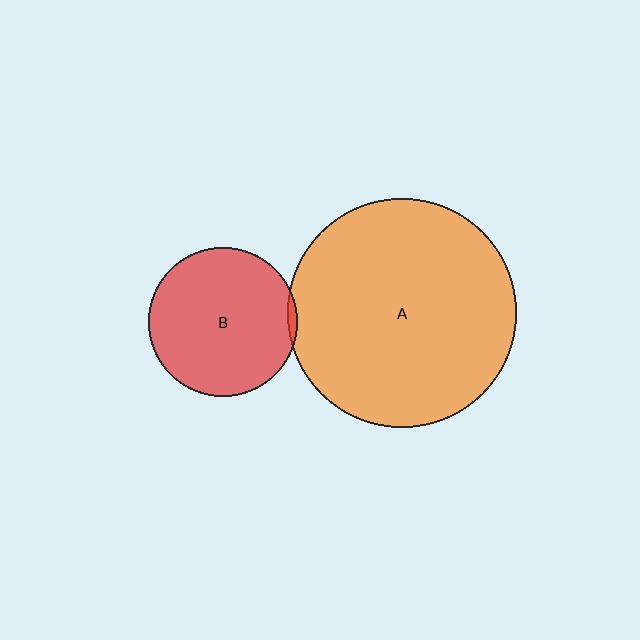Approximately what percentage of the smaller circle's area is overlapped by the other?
Approximately 5%.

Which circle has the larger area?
Circle A (orange).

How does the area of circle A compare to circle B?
Approximately 2.4 times.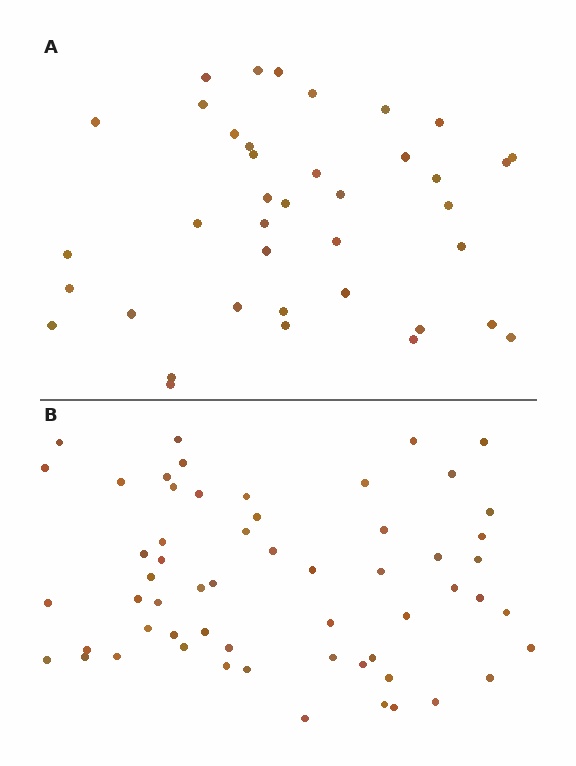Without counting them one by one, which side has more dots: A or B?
Region B (the bottom region) has more dots.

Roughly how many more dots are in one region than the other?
Region B has approximately 20 more dots than region A.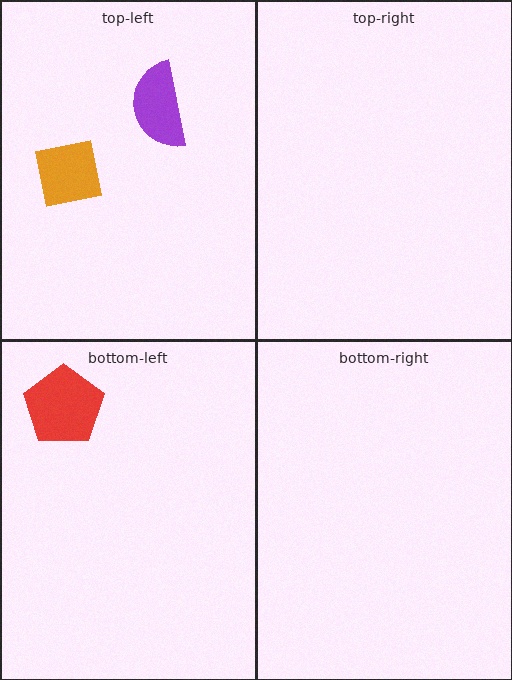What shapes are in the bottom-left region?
The red pentagon.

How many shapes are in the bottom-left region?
1.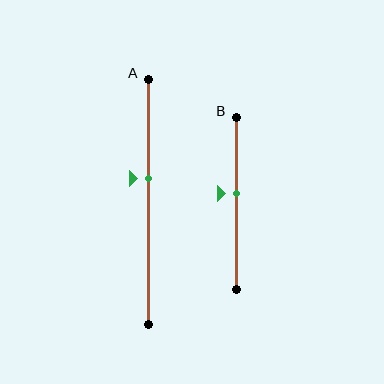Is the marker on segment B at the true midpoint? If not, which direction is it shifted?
No, the marker on segment B is shifted upward by about 6% of the segment length.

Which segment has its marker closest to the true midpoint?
Segment B has its marker closest to the true midpoint.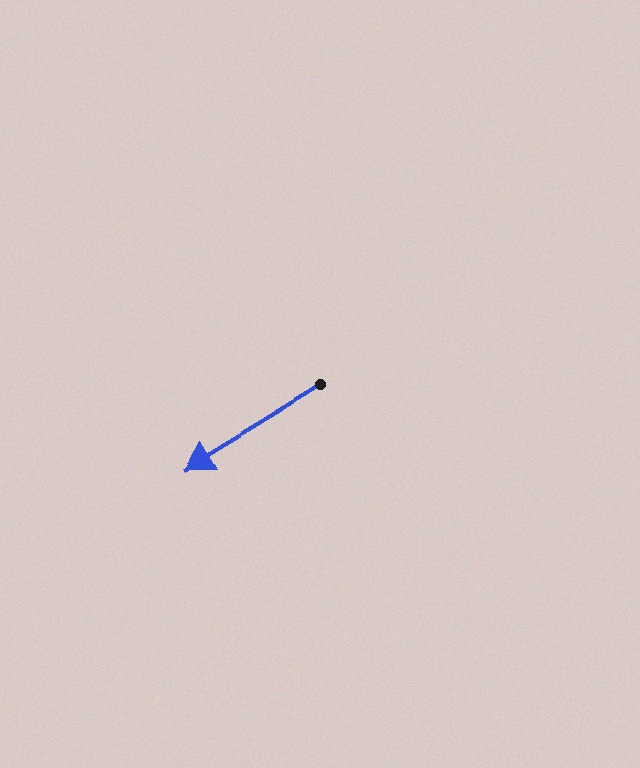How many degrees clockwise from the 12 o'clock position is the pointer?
Approximately 238 degrees.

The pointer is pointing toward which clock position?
Roughly 8 o'clock.